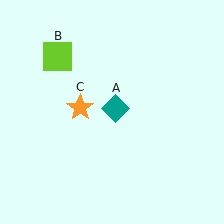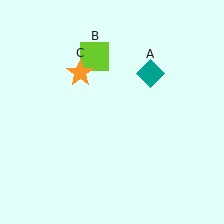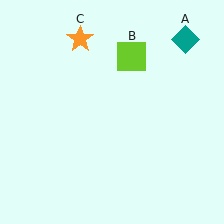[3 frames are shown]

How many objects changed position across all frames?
3 objects changed position: teal diamond (object A), lime square (object B), orange star (object C).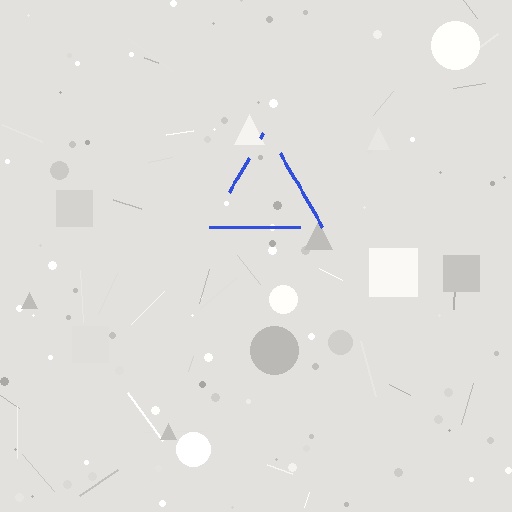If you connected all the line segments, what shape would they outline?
They would outline a triangle.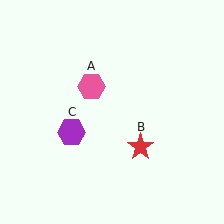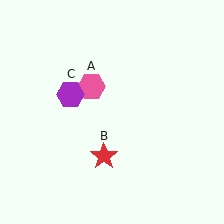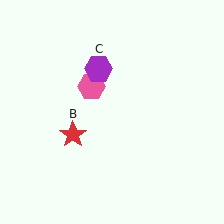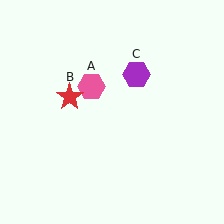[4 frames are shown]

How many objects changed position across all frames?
2 objects changed position: red star (object B), purple hexagon (object C).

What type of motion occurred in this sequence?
The red star (object B), purple hexagon (object C) rotated clockwise around the center of the scene.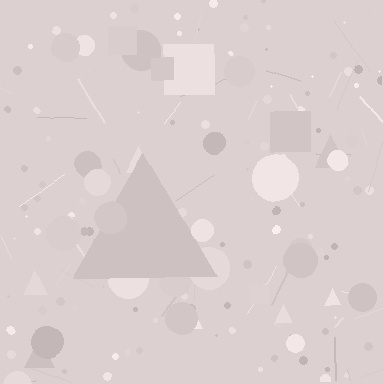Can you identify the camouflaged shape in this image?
The camouflaged shape is a triangle.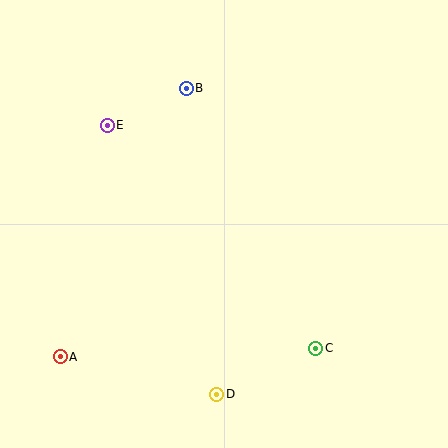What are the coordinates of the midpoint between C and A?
The midpoint between C and A is at (188, 352).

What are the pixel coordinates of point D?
Point D is at (217, 395).